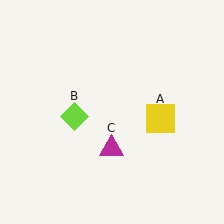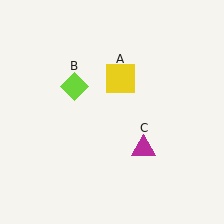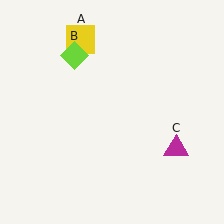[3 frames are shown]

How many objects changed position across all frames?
3 objects changed position: yellow square (object A), lime diamond (object B), magenta triangle (object C).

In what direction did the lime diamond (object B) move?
The lime diamond (object B) moved up.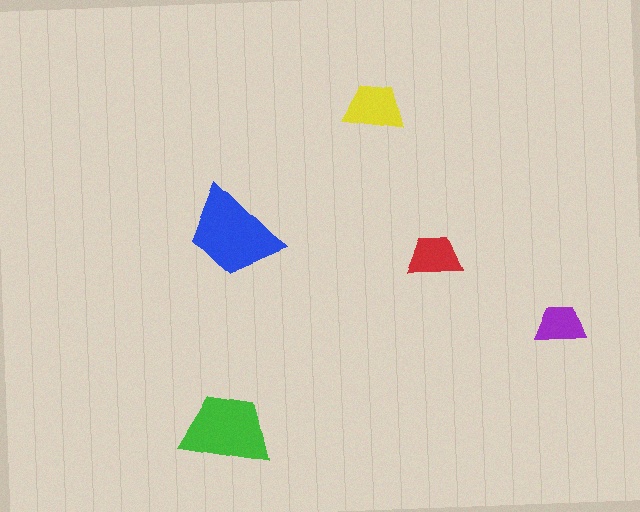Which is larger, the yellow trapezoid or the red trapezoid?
The yellow one.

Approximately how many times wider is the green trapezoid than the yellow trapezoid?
About 1.5 times wider.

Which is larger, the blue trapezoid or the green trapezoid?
The blue one.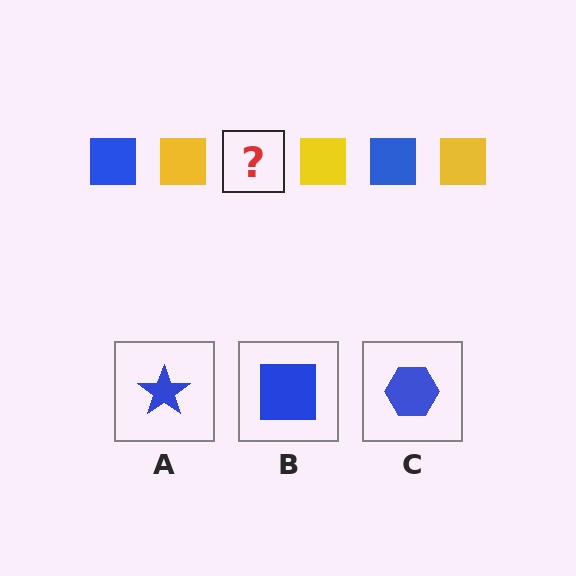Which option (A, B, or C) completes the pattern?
B.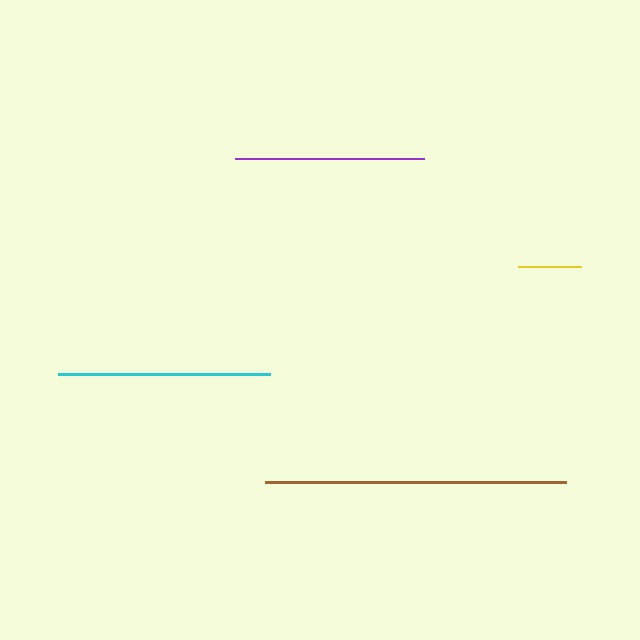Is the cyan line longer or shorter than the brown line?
The brown line is longer than the cyan line.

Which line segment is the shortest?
The yellow line is the shortest at approximately 63 pixels.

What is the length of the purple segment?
The purple segment is approximately 190 pixels long.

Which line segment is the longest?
The brown line is the longest at approximately 301 pixels.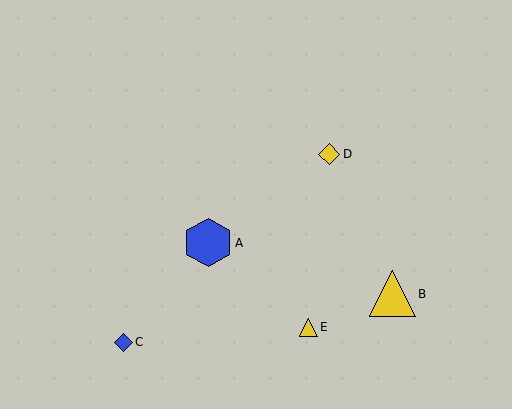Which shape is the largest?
The blue hexagon (labeled A) is the largest.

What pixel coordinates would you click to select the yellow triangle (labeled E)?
Click at (308, 327) to select the yellow triangle E.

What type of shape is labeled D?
Shape D is a yellow diamond.